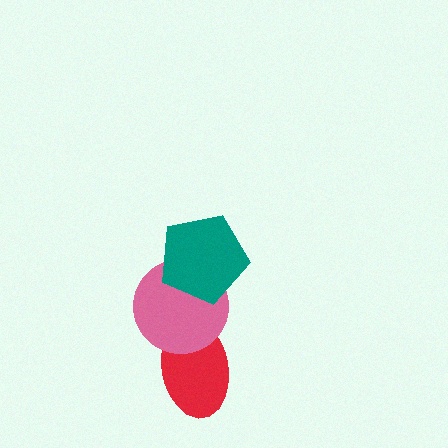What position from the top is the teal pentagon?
The teal pentagon is 1st from the top.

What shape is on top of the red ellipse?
The pink circle is on top of the red ellipse.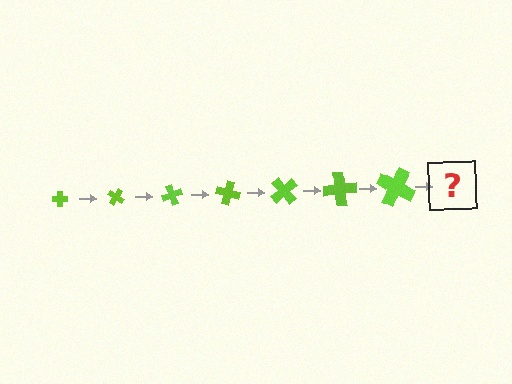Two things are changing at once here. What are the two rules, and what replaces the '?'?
The two rules are that the cross grows larger each step and it rotates 35 degrees each step. The '?' should be a cross, larger than the previous one and rotated 245 degrees from the start.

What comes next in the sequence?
The next element should be a cross, larger than the previous one and rotated 245 degrees from the start.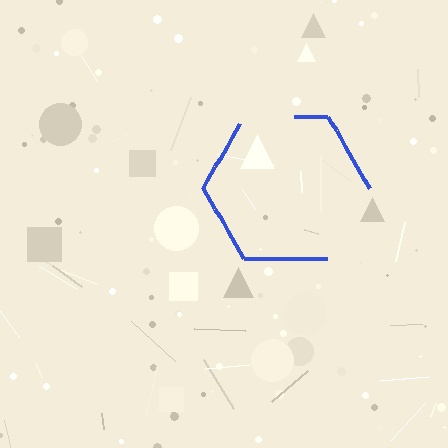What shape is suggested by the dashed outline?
The dashed outline suggests a hexagon.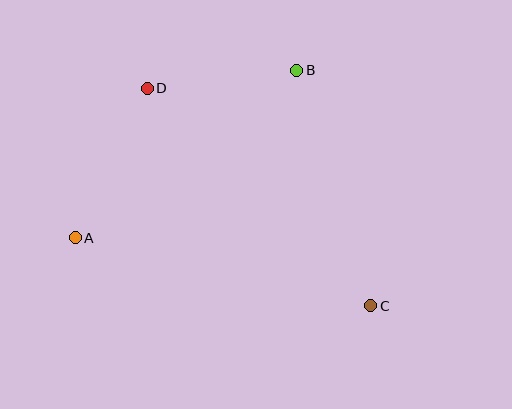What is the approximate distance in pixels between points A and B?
The distance between A and B is approximately 278 pixels.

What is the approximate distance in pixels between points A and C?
The distance between A and C is approximately 303 pixels.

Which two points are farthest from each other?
Points C and D are farthest from each other.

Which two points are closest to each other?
Points B and D are closest to each other.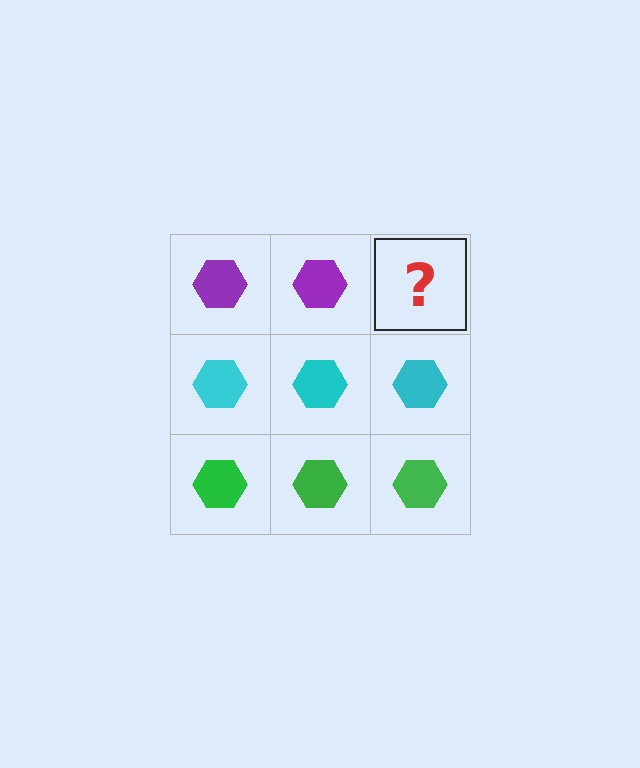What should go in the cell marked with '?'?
The missing cell should contain a purple hexagon.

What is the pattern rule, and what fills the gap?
The rule is that each row has a consistent color. The gap should be filled with a purple hexagon.